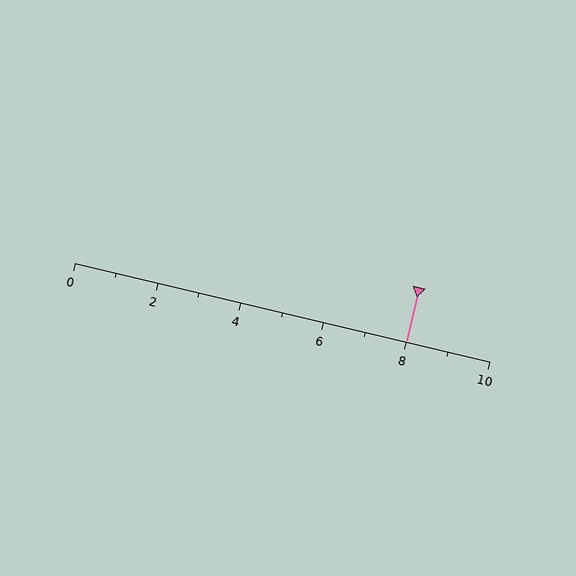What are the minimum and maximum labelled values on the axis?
The axis runs from 0 to 10.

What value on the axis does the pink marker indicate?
The marker indicates approximately 8.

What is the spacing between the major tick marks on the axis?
The major ticks are spaced 2 apart.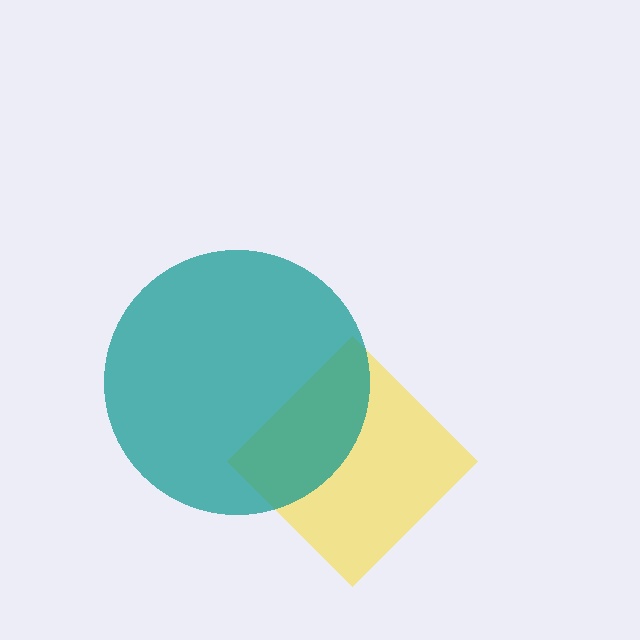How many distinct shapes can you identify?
There are 2 distinct shapes: a yellow diamond, a teal circle.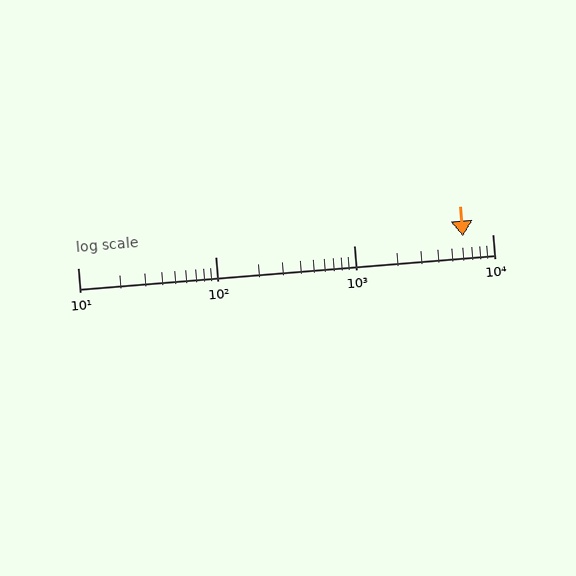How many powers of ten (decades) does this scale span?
The scale spans 3 decades, from 10 to 10000.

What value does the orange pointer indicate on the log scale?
The pointer indicates approximately 6100.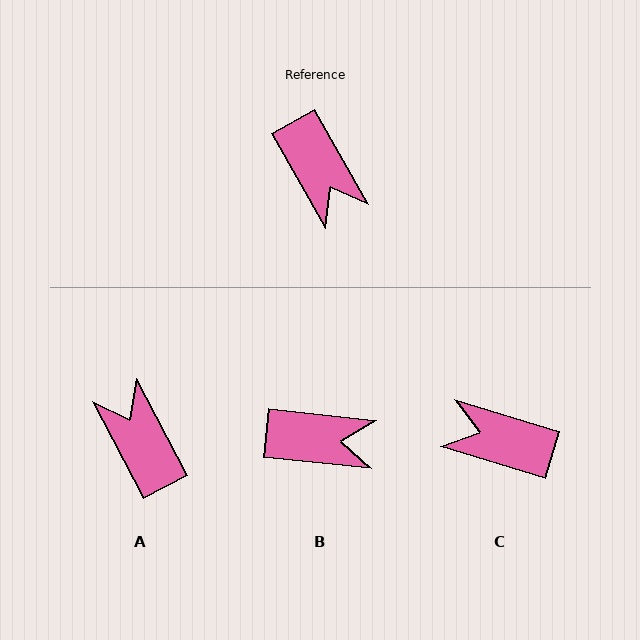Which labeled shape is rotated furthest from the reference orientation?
A, about 178 degrees away.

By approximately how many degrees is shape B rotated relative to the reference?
Approximately 55 degrees counter-clockwise.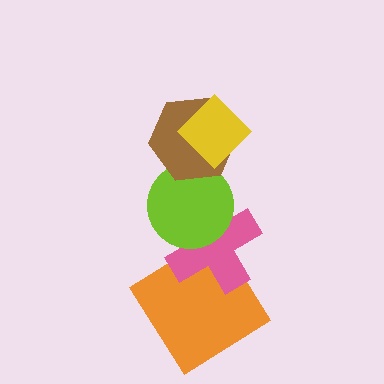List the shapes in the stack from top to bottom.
From top to bottom: the yellow diamond, the brown hexagon, the lime circle, the pink cross, the orange diamond.